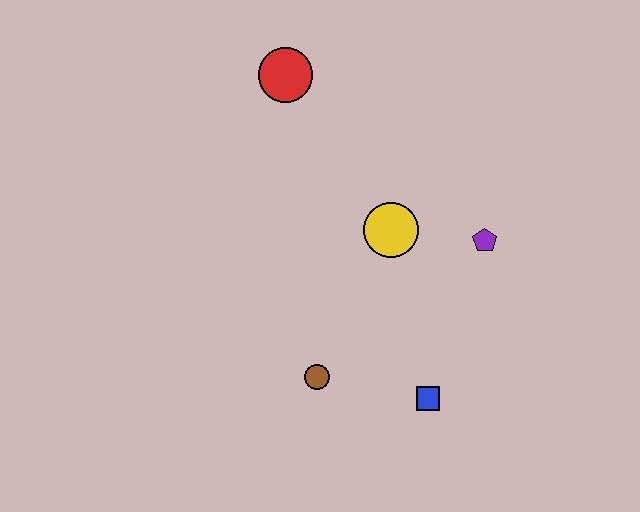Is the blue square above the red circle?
No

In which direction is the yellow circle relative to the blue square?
The yellow circle is above the blue square.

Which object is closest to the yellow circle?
The purple pentagon is closest to the yellow circle.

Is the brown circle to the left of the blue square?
Yes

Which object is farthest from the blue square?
The red circle is farthest from the blue square.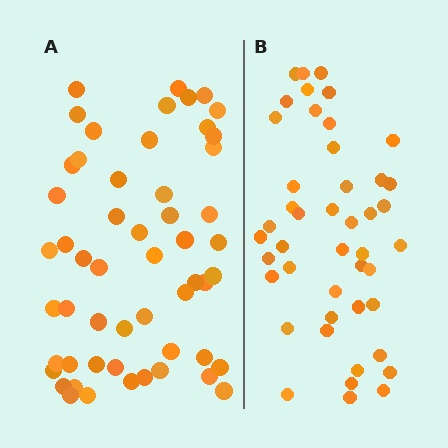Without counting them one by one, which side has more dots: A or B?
Region A (the left region) has more dots.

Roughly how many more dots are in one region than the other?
Region A has roughly 8 or so more dots than region B.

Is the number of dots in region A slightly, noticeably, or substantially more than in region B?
Region A has only slightly more — the two regions are fairly close. The ratio is roughly 1.2 to 1.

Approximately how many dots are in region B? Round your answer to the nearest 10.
About 40 dots. (The exact count is 45, which rounds to 40.)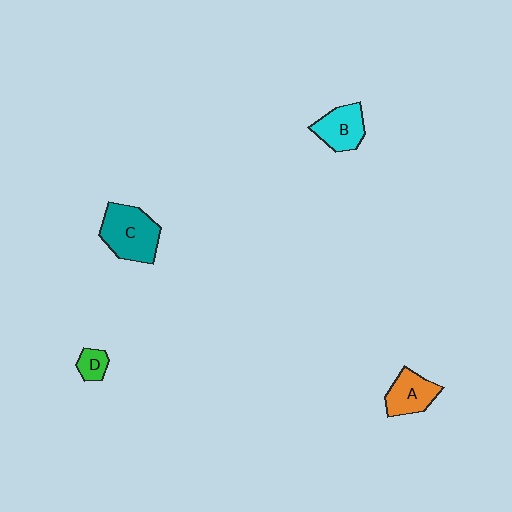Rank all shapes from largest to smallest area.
From largest to smallest: C (teal), B (cyan), A (orange), D (green).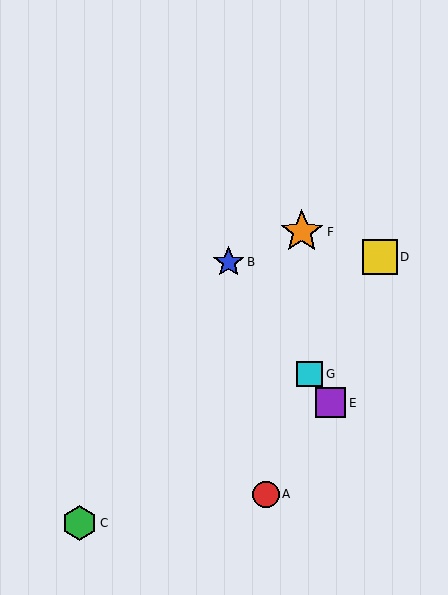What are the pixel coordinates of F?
Object F is at (302, 232).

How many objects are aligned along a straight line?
3 objects (B, E, G) are aligned along a straight line.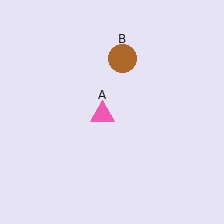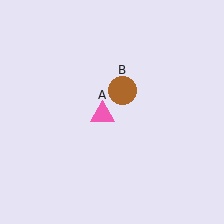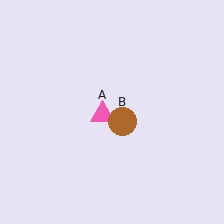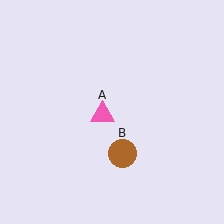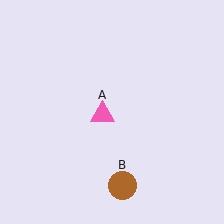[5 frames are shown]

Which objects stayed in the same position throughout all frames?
Pink triangle (object A) remained stationary.